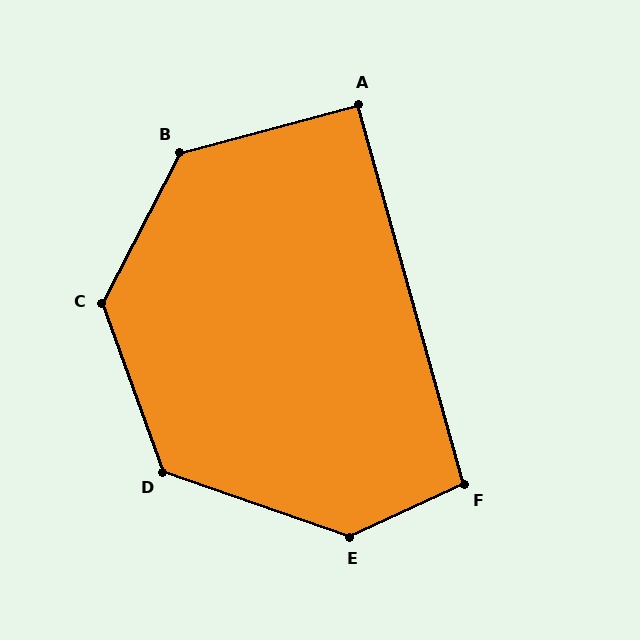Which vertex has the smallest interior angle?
A, at approximately 91 degrees.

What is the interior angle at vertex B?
Approximately 132 degrees (obtuse).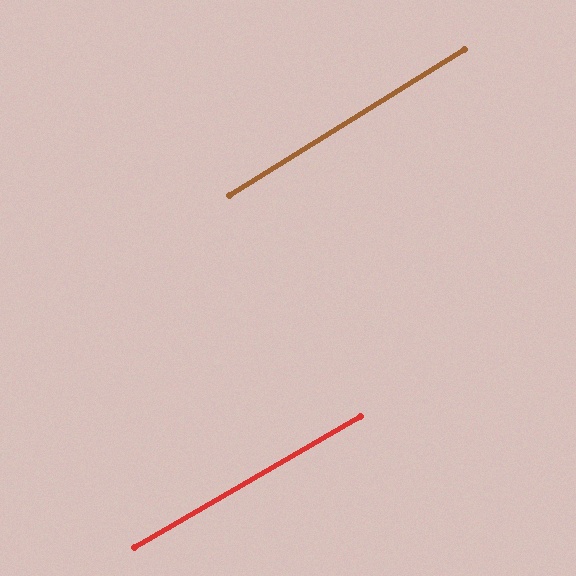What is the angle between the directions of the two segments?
Approximately 2 degrees.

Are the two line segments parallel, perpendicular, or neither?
Parallel — their directions differ by only 1.8°.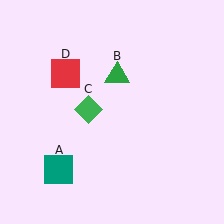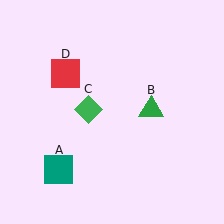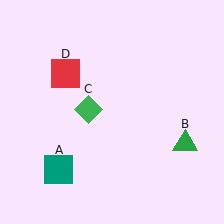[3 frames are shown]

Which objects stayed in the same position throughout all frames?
Teal square (object A) and green diamond (object C) and red square (object D) remained stationary.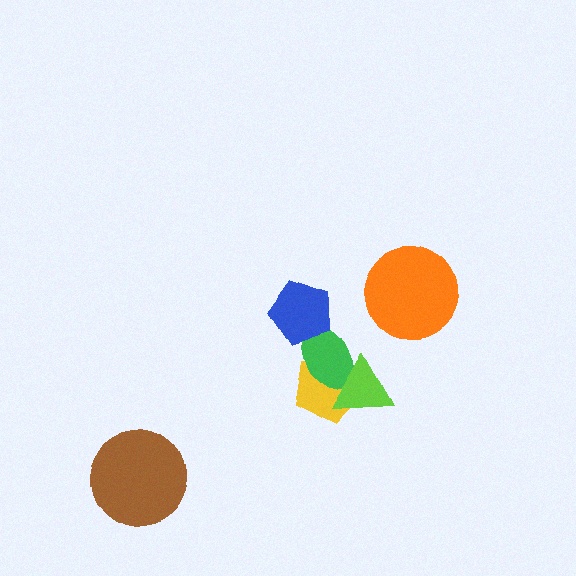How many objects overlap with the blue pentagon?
1 object overlaps with the blue pentagon.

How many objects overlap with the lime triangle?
2 objects overlap with the lime triangle.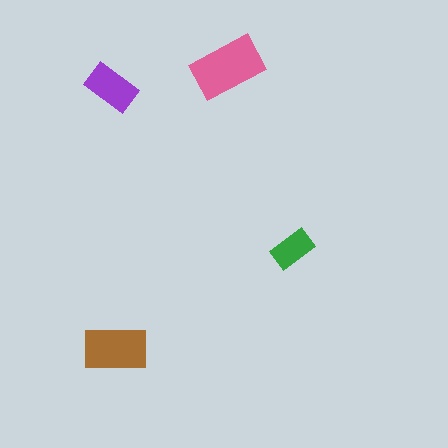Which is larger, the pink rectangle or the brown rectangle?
The pink one.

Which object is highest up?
The pink rectangle is topmost.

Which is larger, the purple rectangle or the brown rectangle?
The brown one.